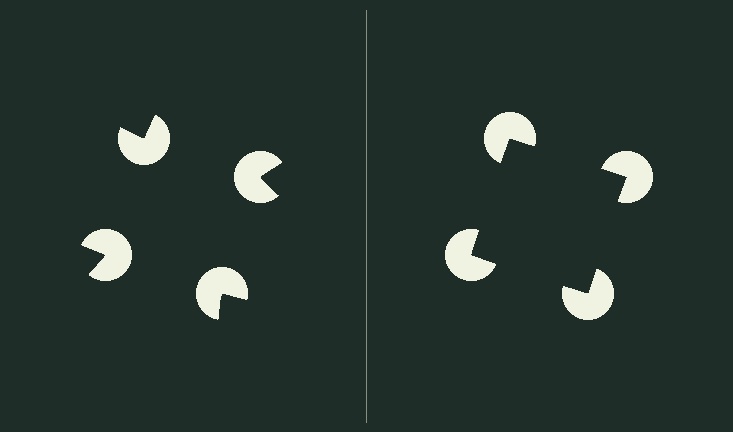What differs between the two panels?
The pac-man discs are positioned identically on both sides; only the wedge orientations differ. On the right they align to a square; on the left they are misaligned.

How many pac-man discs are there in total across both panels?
8 — 4 on each side.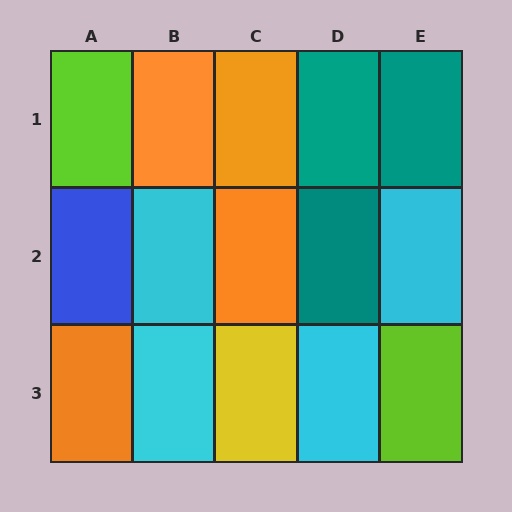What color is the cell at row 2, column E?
Cyan.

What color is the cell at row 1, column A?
Lime.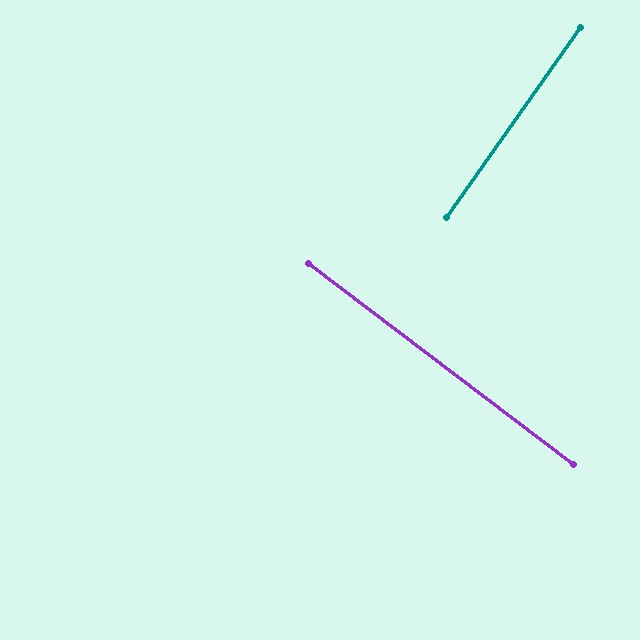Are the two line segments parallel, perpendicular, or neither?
Perpendicular — they meet at approximately 88°.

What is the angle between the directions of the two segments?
Approximately 88 degrees.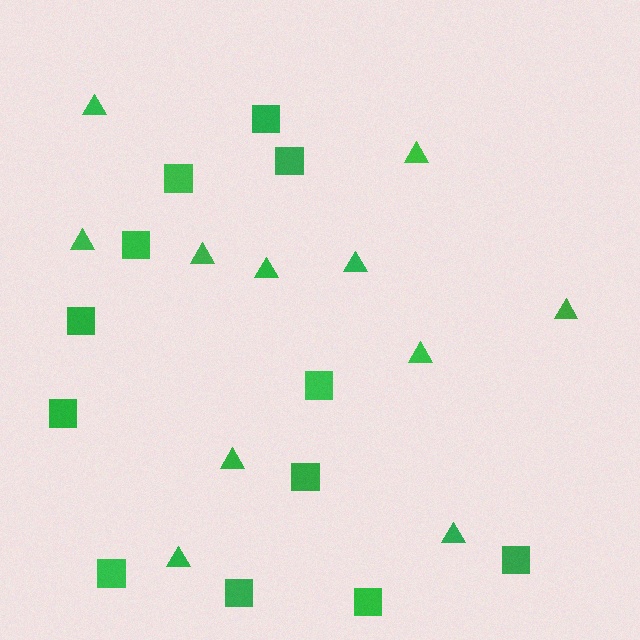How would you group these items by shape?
There are 2 groups: one group of squares (12) and one group of triangles (11).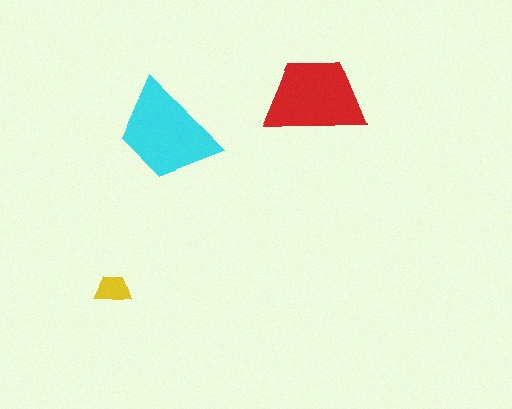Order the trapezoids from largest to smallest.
the cyan one, the red one, the yellow one.